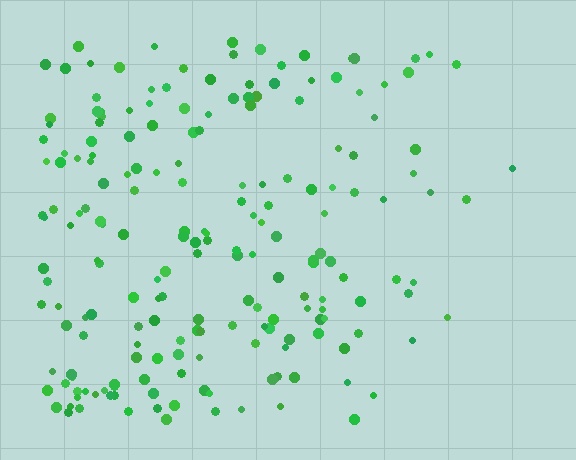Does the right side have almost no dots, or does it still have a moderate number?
Still a moderate number, just noticeably fewer than the left.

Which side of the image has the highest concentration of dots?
The left.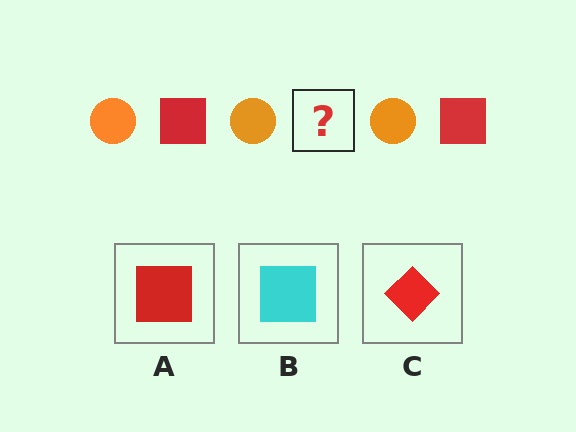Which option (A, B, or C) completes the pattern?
A.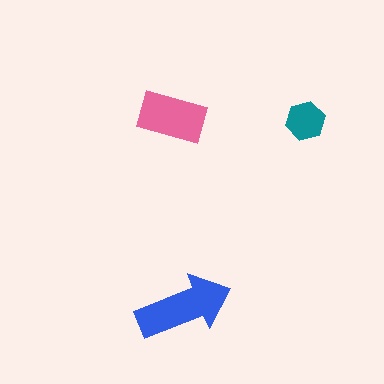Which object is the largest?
The blue arrow.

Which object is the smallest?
The teal hexagon.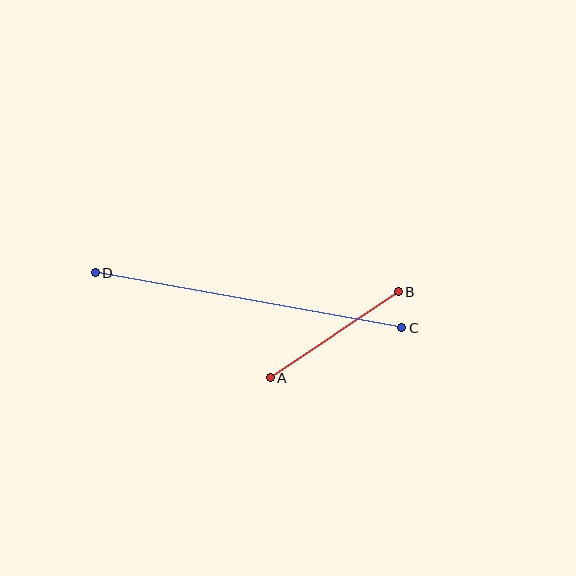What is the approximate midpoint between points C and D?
The midpoint is at approximately (248, 300) pixels.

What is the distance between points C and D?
The distance is approximately 312 pixels.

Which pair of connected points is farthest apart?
Points C and D are farthest apart.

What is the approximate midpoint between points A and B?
The midpoint is at approximately (334, 335) pixels.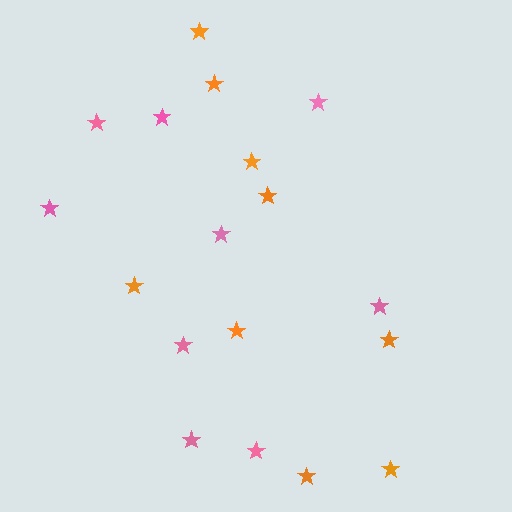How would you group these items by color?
There are 2 groups: one group of orange stars (9) and one group of pink stars (9).